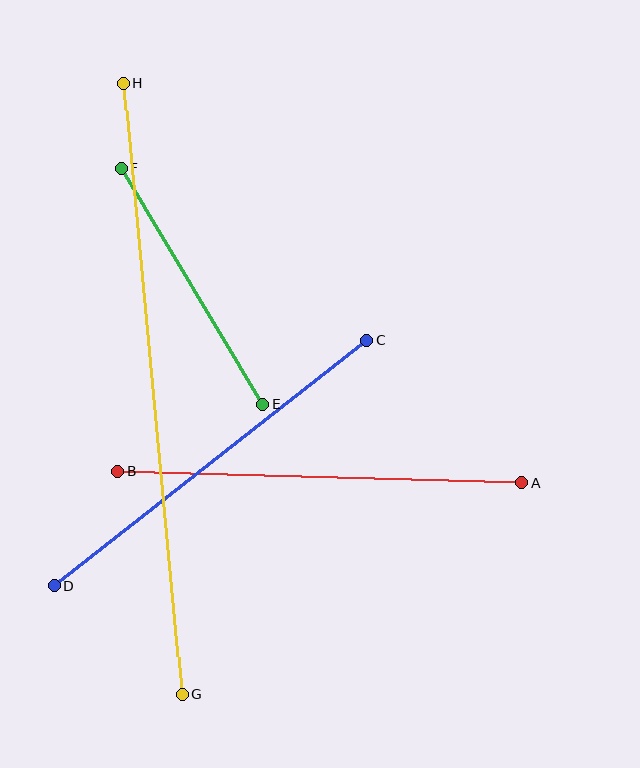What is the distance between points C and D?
The distance is approximately 397 pixels.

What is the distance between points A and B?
The distance is approximately 404 pixels.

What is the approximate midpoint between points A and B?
The midpoint is at approximately (320, 477) pixels.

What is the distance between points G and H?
The distance is approximately 614 pixels.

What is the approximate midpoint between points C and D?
The midpoint is at approximately (211, 463) pixels.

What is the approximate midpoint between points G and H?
The midpoint is at approximately (153, 389) pixels.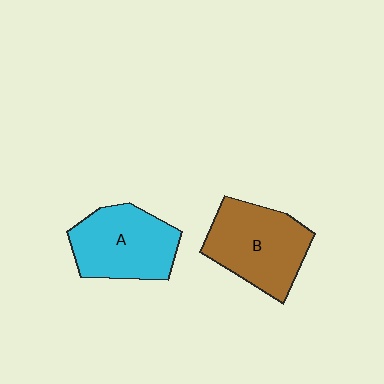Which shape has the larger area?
Shape B (brown).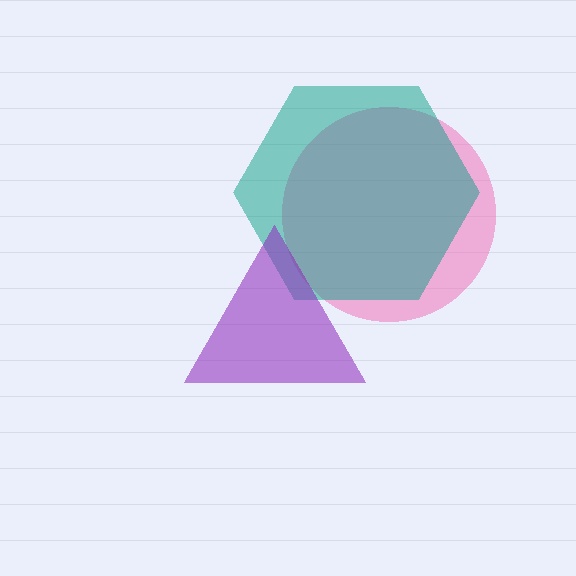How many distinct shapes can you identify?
There are 3 distinct shapes: a pink circle, a teal hexagon, a purple triangle.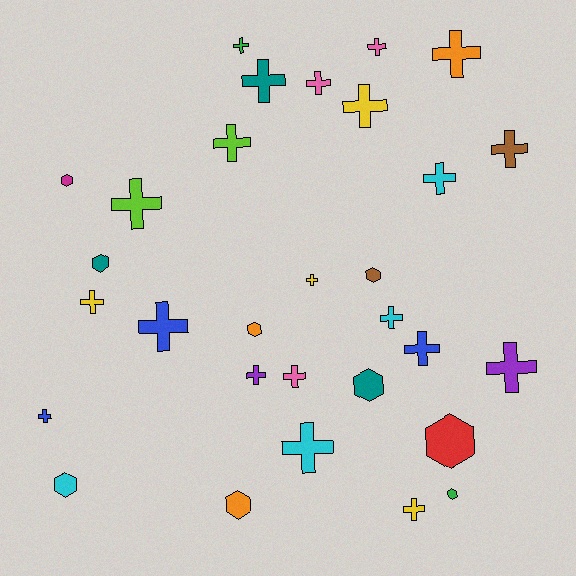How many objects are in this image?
There are 30 objects.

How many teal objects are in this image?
There are 3 teal objects.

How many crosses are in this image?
There are 21 crosses.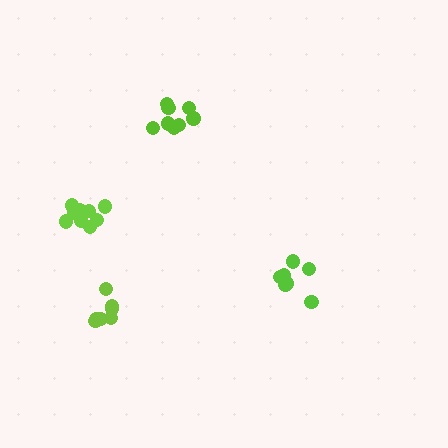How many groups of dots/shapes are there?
There are 4 groups.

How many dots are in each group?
Group 1: 10 dots, Group 2: 7 dots, Group 3: 7 dots, Group 4: 9 dots (33 total).